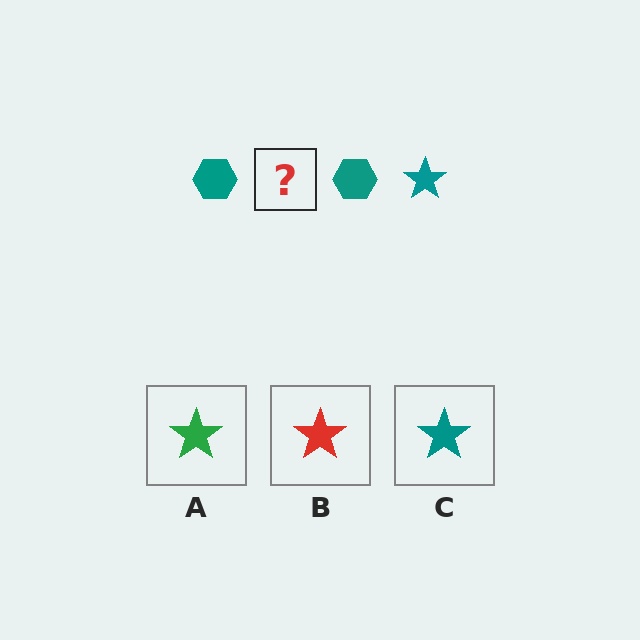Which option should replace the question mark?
Option C.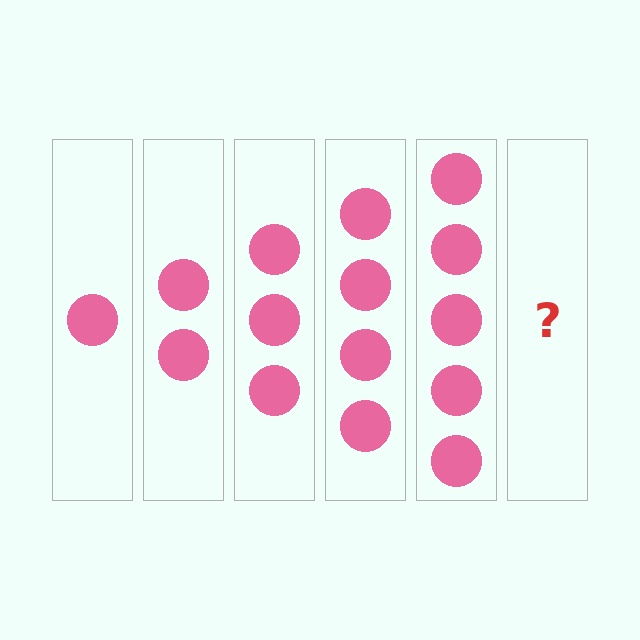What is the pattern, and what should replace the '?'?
The pattern is that each step adds one more circle. The '?' should be 6 circles.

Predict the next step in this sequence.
The next step is 6 circles.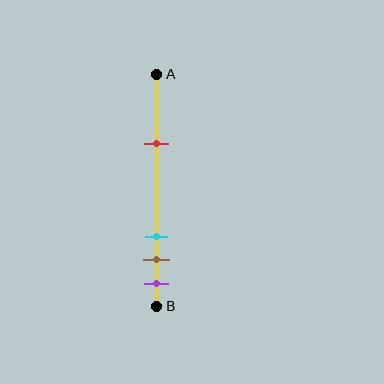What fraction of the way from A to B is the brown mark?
The brown mark is approximately 80% (0.8) of the way from A to B.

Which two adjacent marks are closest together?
The brown and purple marks are the closest adjacent pair.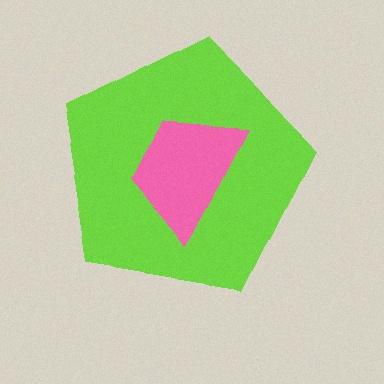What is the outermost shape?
The lime pentagon.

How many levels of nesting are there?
2.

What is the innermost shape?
The pink trapezoid.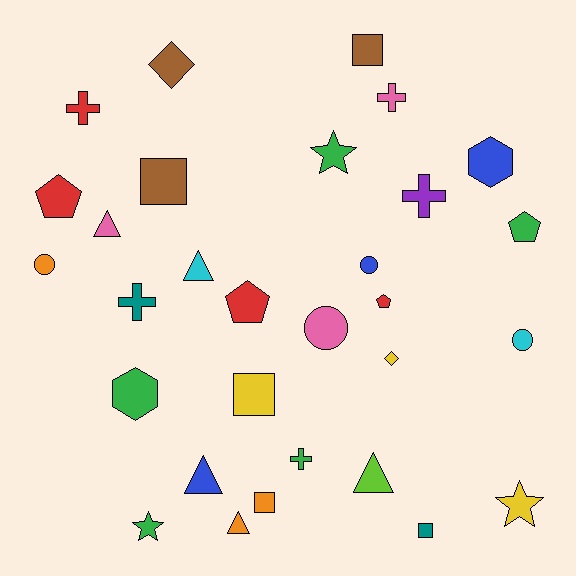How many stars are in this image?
There are 3 stars.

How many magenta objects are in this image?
There are no magenta objects.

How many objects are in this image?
There are 30 objects.